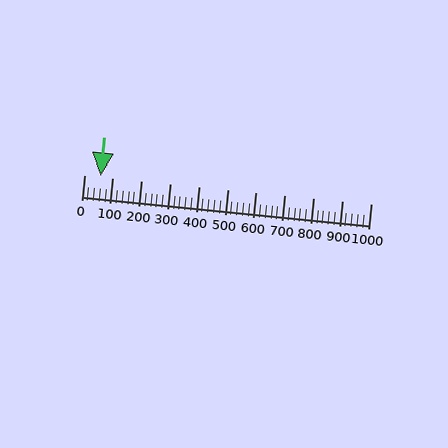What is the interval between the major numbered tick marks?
The major tick marks are spaced 100 units apart.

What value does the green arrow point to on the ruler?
The green arrow points to approximately 58.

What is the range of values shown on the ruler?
The ruler shows values from 0 to 1000.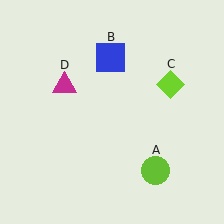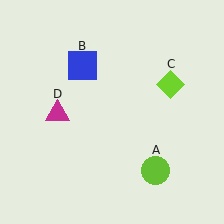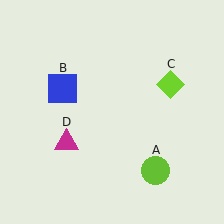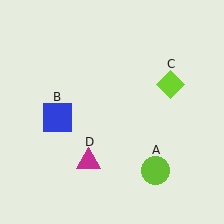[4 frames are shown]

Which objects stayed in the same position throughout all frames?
Lime circle (object A) and lime diamond (object C) remained stationary.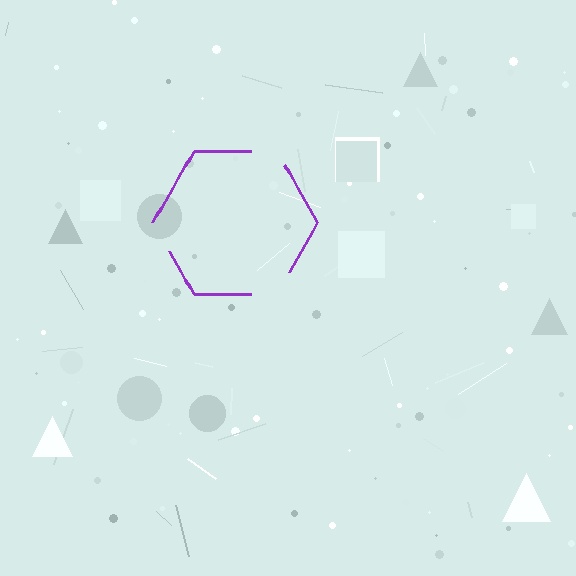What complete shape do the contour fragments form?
The contour fragments form a hexagon.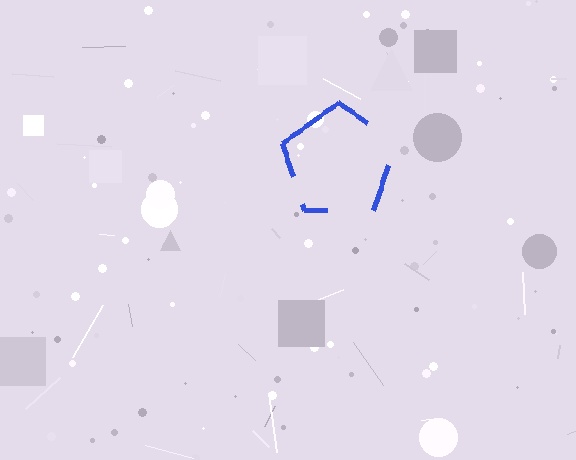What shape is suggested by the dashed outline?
The dashed outline suggests a pentagon.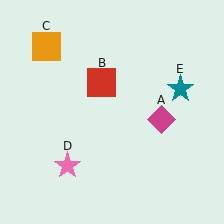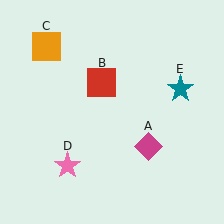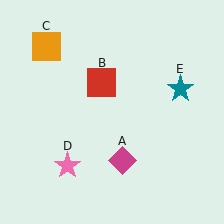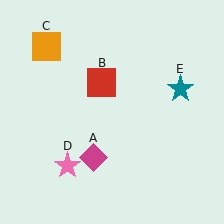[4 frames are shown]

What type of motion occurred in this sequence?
The magenta diamond (object A) rotated clockwise around the center of the scene.